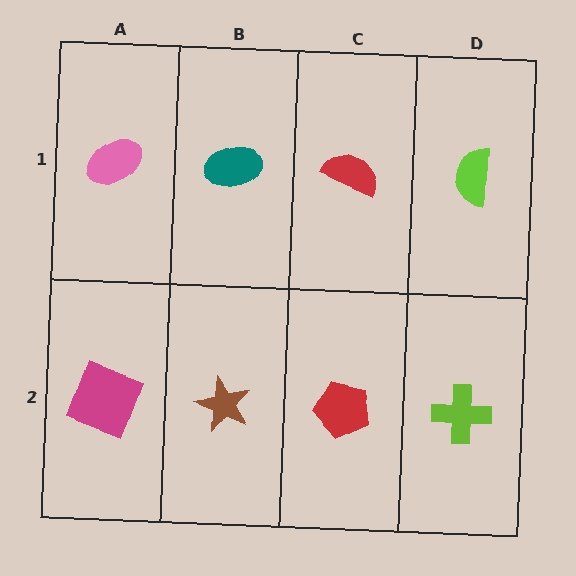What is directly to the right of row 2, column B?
A red pentagon.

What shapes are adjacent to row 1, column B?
A brown star (row 2, column B), a pink ellipse (row 1, column A), a red semicircle (row 1, column C).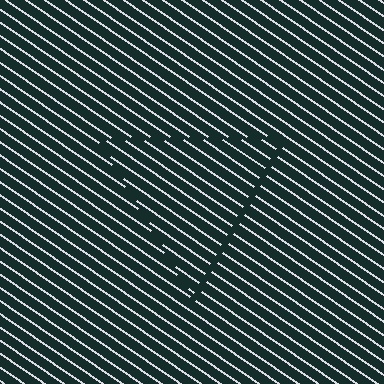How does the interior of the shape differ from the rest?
The interior of the shape contains the same grating, shifted by half a period — the contour is defined by the phase discontinuity where line-ends from the inner and outer gratings abut.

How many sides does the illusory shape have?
3 sides — the line-ends trace a triangle.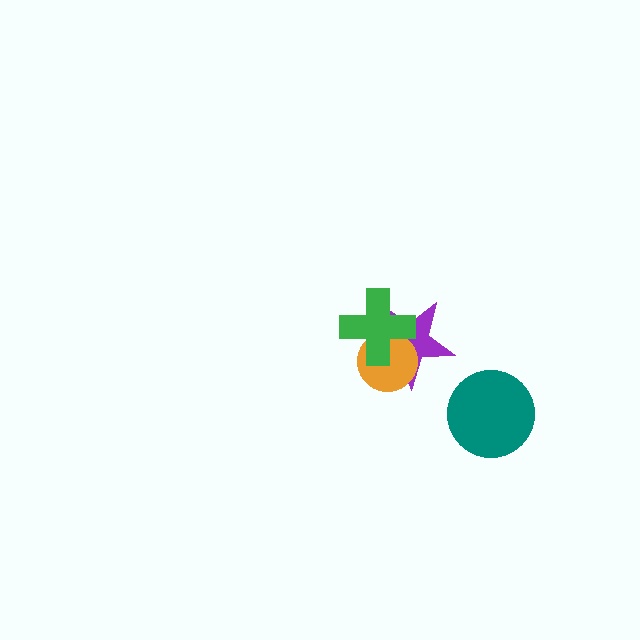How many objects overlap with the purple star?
2 objects overlap with the purple star.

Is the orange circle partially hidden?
Yes, it is partially covered by another shape.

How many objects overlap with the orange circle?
2 objects overlap with the orange circle.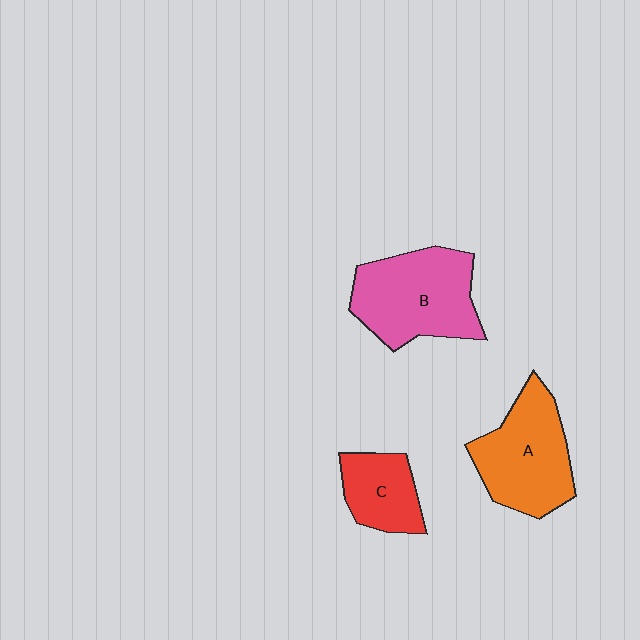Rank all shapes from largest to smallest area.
From largest to smallest: B (pink), A (orange), C (red).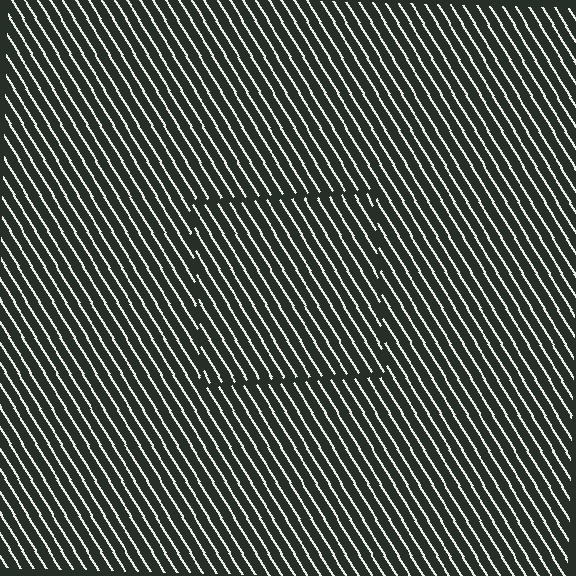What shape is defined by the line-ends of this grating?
An illusory square. The interior of the shape contains the same grating, shifted by half a period — the contour is defined by the phase discontinuity where line-ends from the inner and outer gratings abut.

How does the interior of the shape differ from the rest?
The interior of the shape contains the same grating, shifted by half a period — the contour is defined by the phase discontinuity where line-ends from the inner and outer gratings abut.